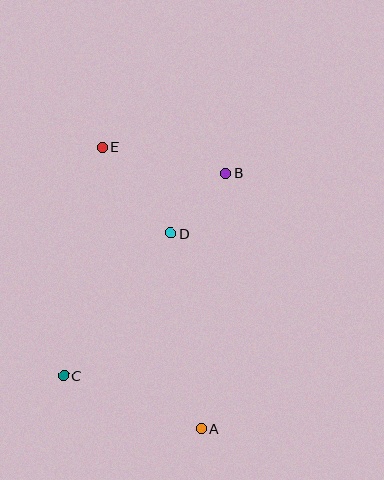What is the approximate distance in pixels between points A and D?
The distance between A and D is approximately 197 pixels.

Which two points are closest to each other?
Points B and D are closest to each other.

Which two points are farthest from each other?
Points A and E are farthest from each other.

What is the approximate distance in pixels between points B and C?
The distance between B and C is approximately 259 pixels.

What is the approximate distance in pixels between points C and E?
The distance between C and E is approximately 232 pixels.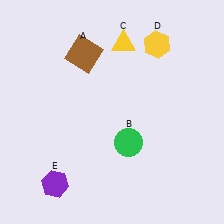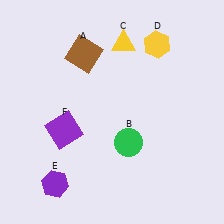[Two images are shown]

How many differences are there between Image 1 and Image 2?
There is 1 difference between the two images.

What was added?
A purple square (F) was added in Image 2.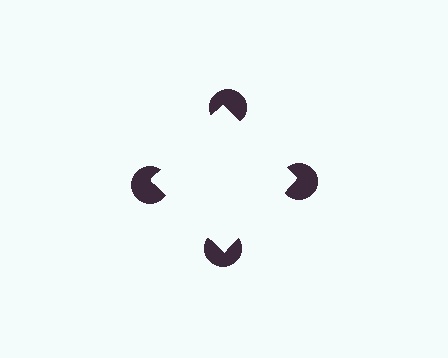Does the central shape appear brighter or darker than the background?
It typically appears slightly brighter than the background, even though no actual brightness change is drawn.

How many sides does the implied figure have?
4 sides.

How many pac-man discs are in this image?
There are 4 — one at each vertex of the illusory square.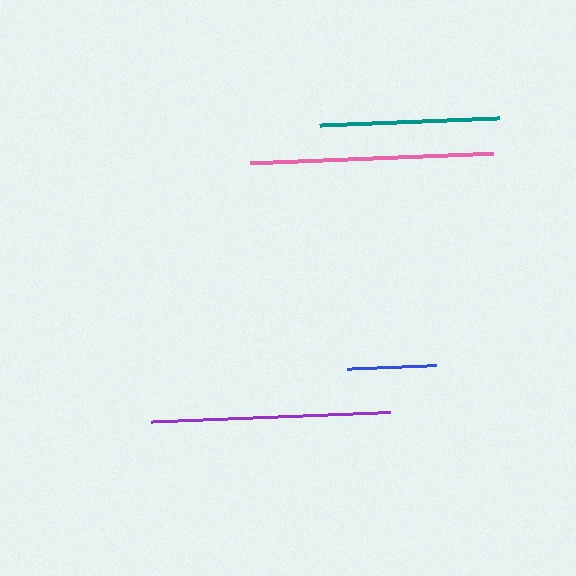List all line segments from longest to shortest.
From longest to shortest: pink, purple, teal, blue.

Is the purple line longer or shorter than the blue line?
The purple line is longer than the blue line.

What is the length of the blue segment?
The blue segment is approximately 89 pixels long.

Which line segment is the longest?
The pink line is the longest at approximately 243 pixels.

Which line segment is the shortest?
The blue line is the shortest at approximately 89 pixels.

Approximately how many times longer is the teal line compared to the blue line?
The teal line is approximately 2.0 times the length of the blue line.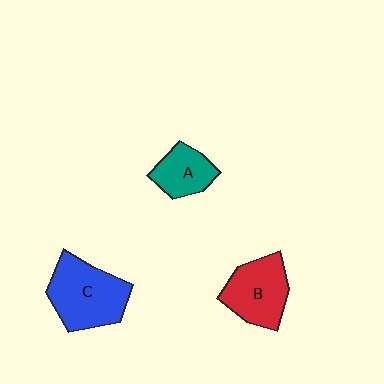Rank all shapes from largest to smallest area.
From largest to smallest: C (blue), B (red), A (teal).